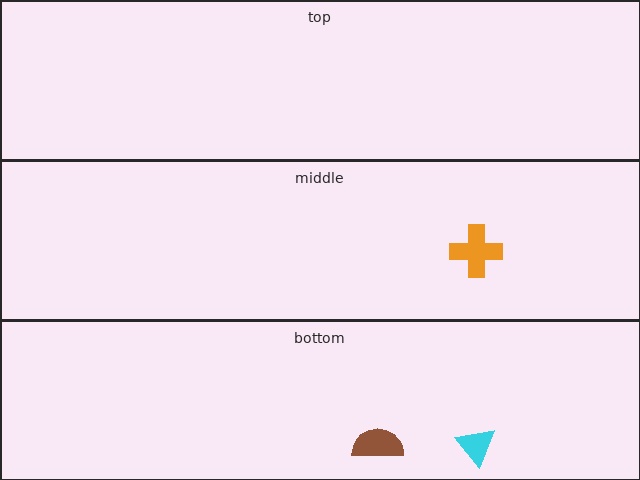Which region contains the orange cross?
The middle region.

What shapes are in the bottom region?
The brown semicircle, the cyan triangle.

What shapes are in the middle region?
The orange cross.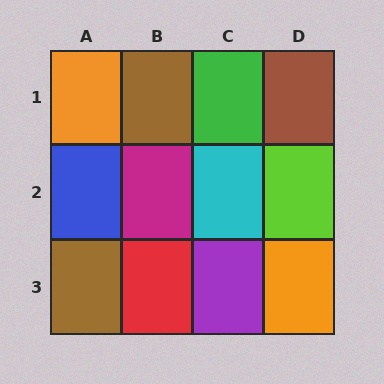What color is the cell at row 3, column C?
Purple.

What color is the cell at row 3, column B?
Red.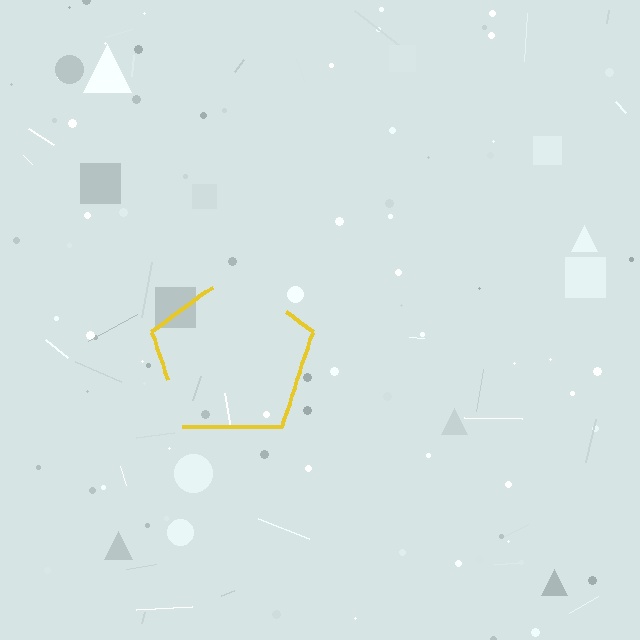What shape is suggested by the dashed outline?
The dashed outline suggests a pentagon.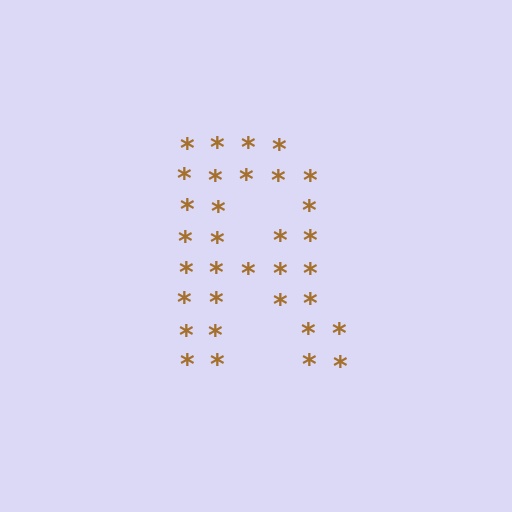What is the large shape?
The large shape is the letter R.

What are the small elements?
The small elements are asterisks.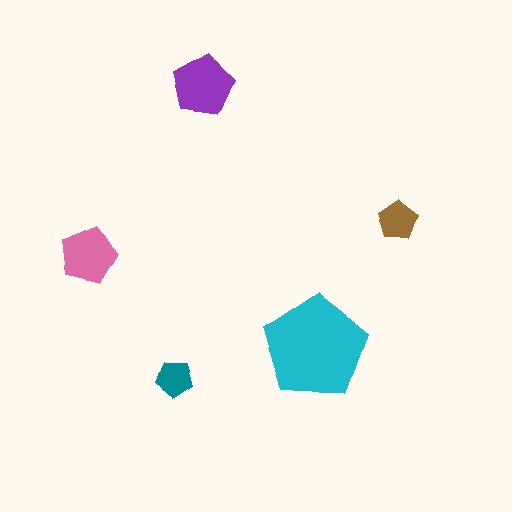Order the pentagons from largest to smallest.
the cyan one, the purple one, the pink one, the brown one, the teal one.